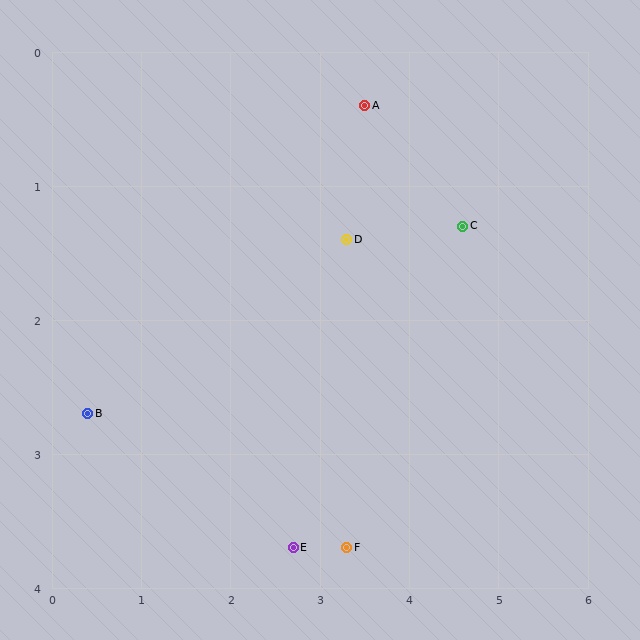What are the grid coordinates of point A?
Point A is at approximately (3.5, 0.4).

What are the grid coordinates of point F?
Point F is at approximately (3.3, 3.7).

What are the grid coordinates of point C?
Point C is at approximately (4.6, 1.3).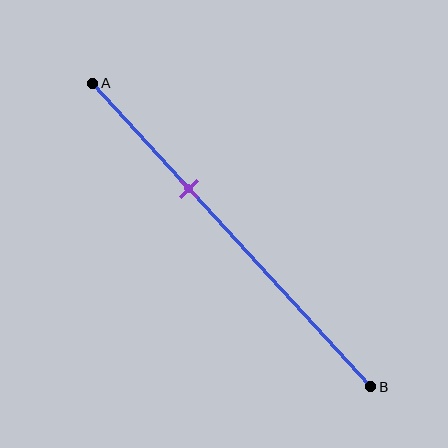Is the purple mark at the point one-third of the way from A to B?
Yes, the mark is approximately at the one-third point.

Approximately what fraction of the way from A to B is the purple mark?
The purple mark is approximately 35% of the way from A to B.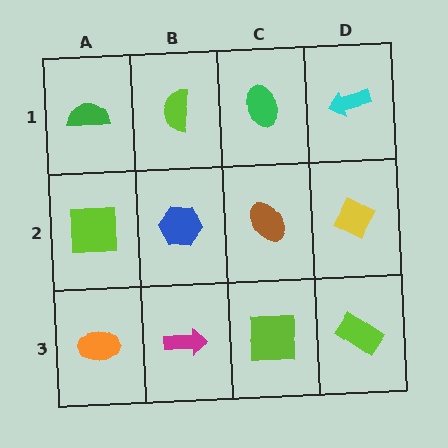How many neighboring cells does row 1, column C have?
3.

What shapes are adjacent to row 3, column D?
A yellow diamond (row 2, column D), a lime square (row 3, column C).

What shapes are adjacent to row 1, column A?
A lime square (row 2, column A), a lime semicircle (row 1, column B).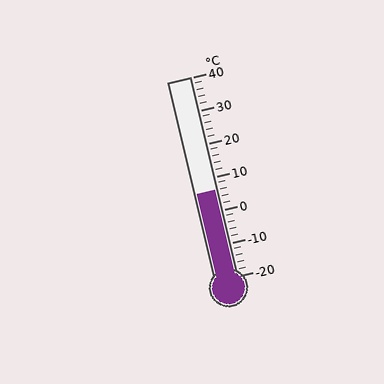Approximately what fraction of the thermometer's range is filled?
The thermometer is filled to approximately 45% of its range.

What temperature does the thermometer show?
The thermometer shows approximately 6°C.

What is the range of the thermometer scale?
The thermometer scale ranges from -20°C to 40°C.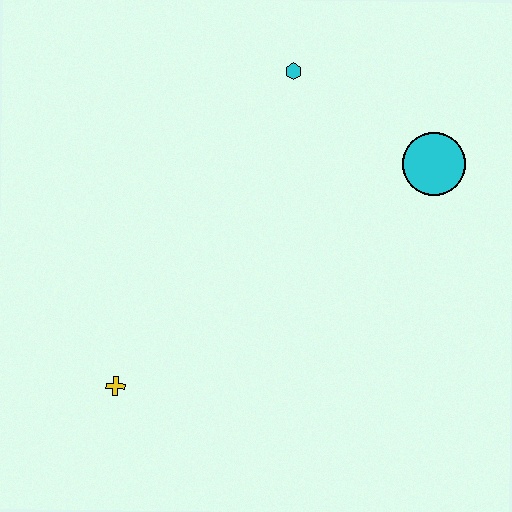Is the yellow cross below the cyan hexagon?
Yes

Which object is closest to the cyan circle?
The cyan hexagon is closest to the cyan circle.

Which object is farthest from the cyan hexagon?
The yellow cross is farthest from the cyan hexagon.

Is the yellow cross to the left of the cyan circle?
Yes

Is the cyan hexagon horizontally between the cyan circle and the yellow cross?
Yes